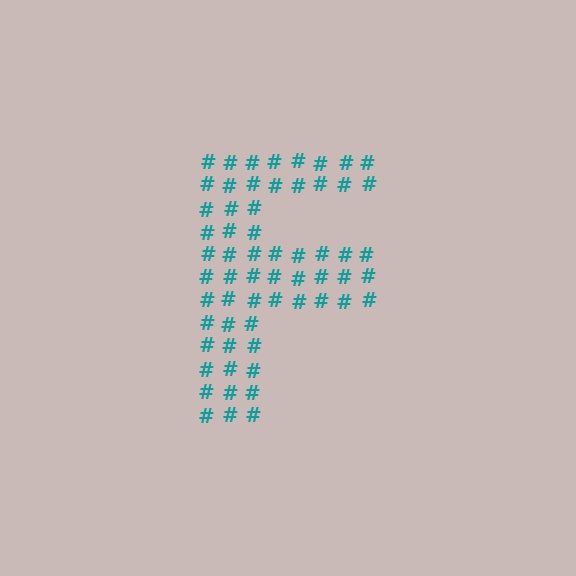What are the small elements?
The small elements are hash symbols.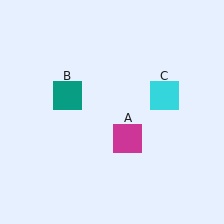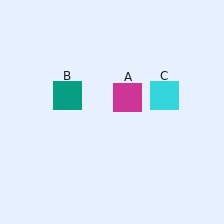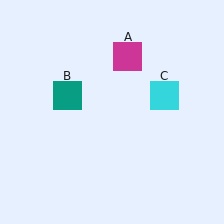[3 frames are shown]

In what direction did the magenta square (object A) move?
The magenta square (object A) moved up.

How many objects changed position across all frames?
1 object changed position: magenta square (object A).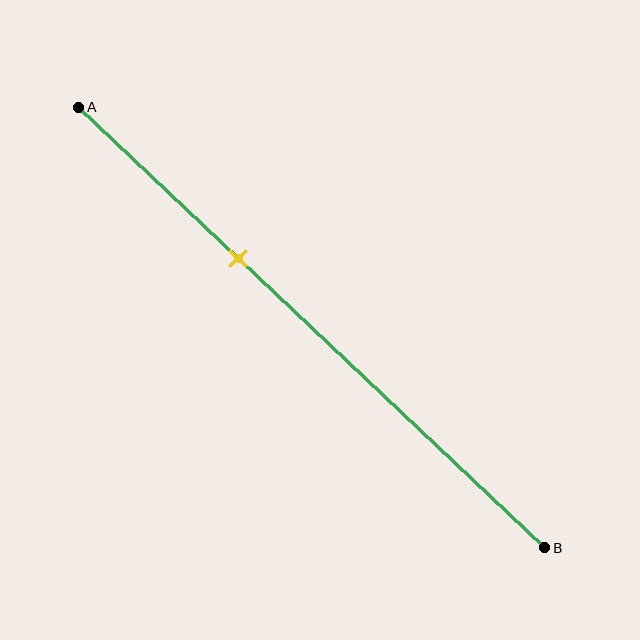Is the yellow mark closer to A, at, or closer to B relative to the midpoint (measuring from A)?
The yellow mark is closer to point A than the midpoint of segment AB.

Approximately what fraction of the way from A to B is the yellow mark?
The yellow mark is approximately 35% of the way from A to B.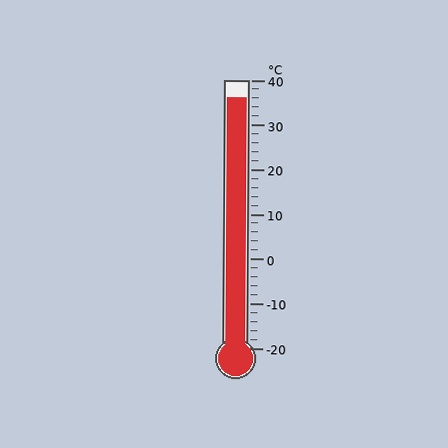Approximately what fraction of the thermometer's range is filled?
The thermometer is filled to approximately 95% of its range.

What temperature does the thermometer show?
The thermometer shows approximately 36°C.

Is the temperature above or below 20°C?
The temperature is above 20°C.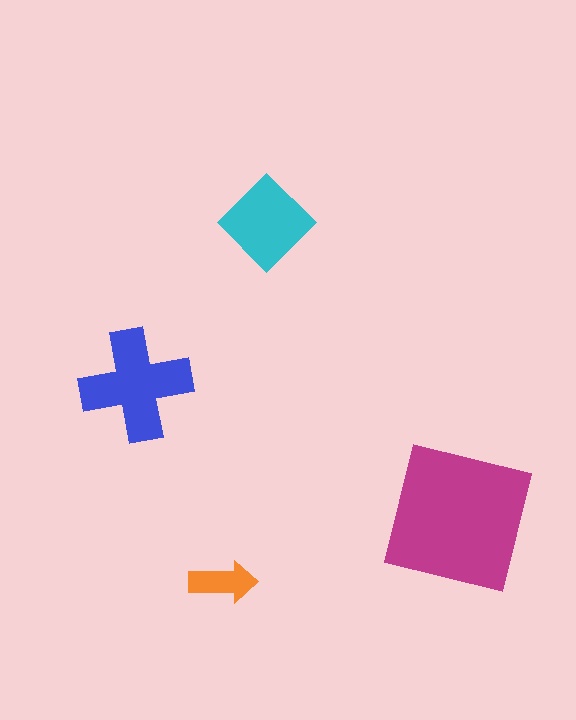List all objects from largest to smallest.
The magenta square, the blue cross, the cyan diamond, the orange arrow.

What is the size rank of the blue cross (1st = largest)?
2nd.